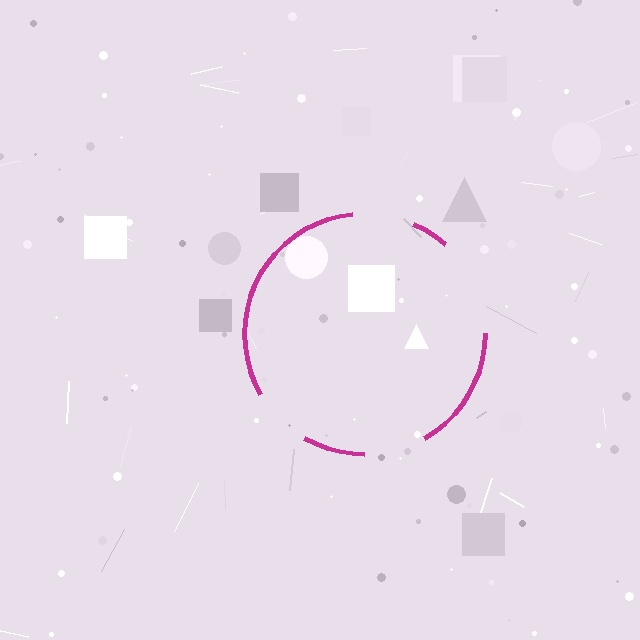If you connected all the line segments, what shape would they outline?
They would outline a circle.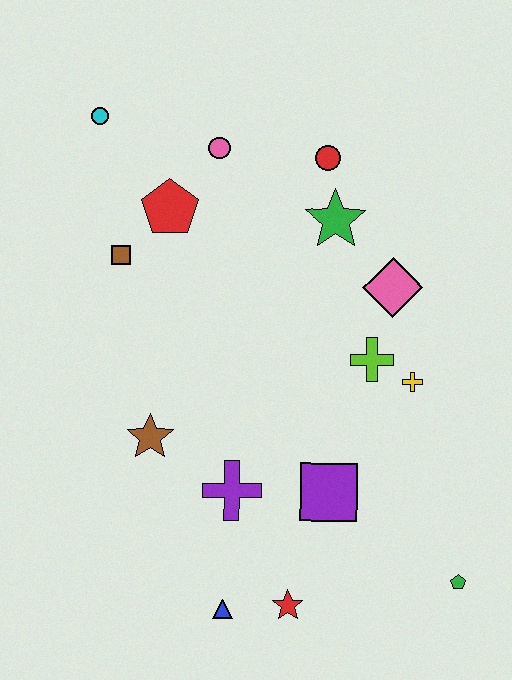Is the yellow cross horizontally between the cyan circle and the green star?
No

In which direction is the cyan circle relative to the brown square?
The cyan circle is above the brown square.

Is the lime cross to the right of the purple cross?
Yes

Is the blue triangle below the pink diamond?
Yes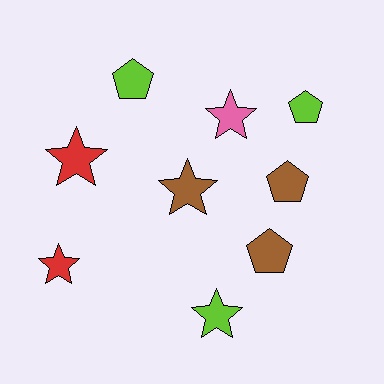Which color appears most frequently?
Brown, with 3 objects.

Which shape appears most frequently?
Star, with 5 objects.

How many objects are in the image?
There are 9 objects.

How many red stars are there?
There are 2 red stars.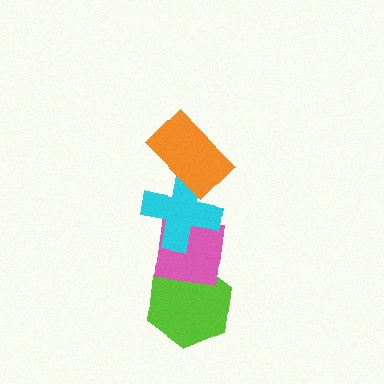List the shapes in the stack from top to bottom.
From top to bottom: the orange rectangle, the cyan cross, the pink square, the lime hexagon.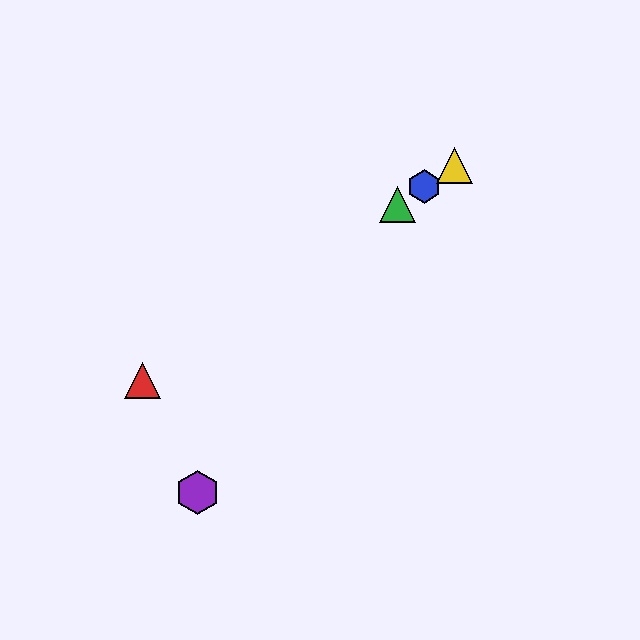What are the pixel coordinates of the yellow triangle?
The yellow triangle is at (455, 166).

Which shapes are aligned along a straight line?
The red triangle, the blue hexagon, the green triangle, the yellow triangle are aligned along a straight line.